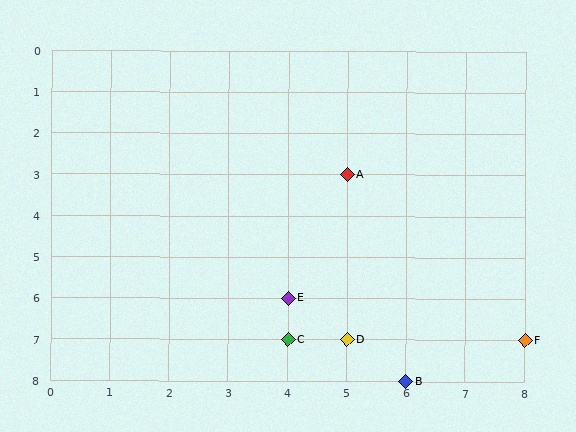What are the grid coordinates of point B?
Point B is at grid coordinates (6, 8).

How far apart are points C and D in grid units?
Points C and D are 1 column apart.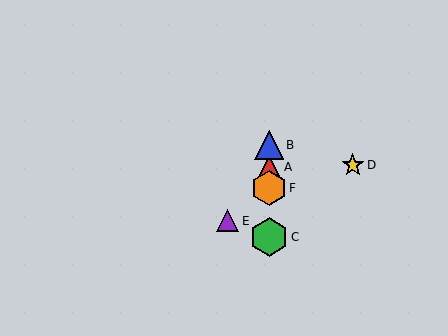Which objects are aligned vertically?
Objects A, B, C, F are aligned vertically.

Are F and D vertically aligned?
No, F is at x≈269 and D is at x≈353.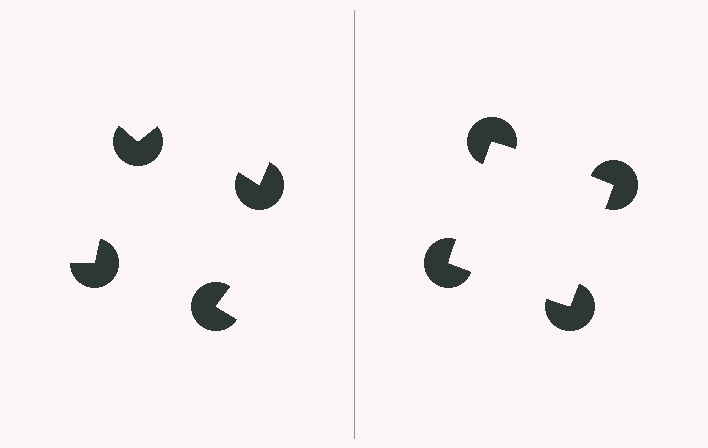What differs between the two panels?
The pac-man discs are positioned identically on both sides; only the wedge orientations differ. On the right they align to a square; on the left they are misaligned.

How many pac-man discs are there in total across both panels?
8 — 4 on each side.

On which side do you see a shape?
An illusory square appears on the right side. On the left side the wedge cuts are rotated, so no coherent shape forms.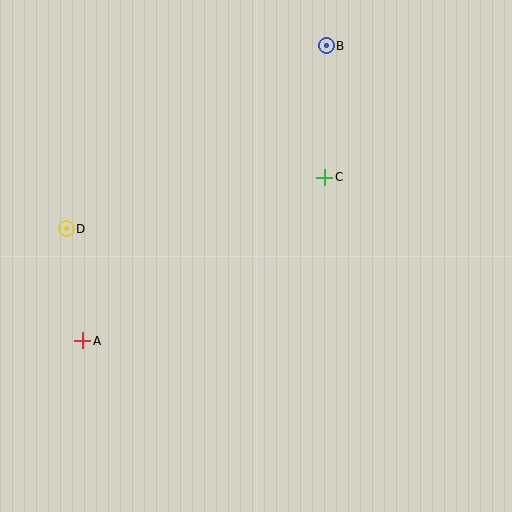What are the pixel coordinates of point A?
Point A is at (83, 341).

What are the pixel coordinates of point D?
Point D is at (66, 229).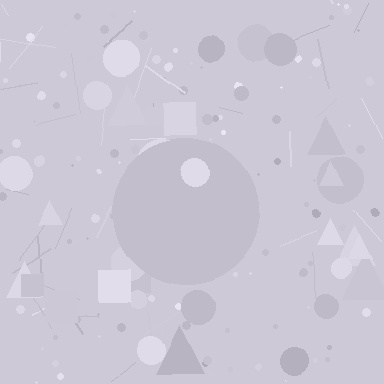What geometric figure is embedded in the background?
A circle is embedded in the background.